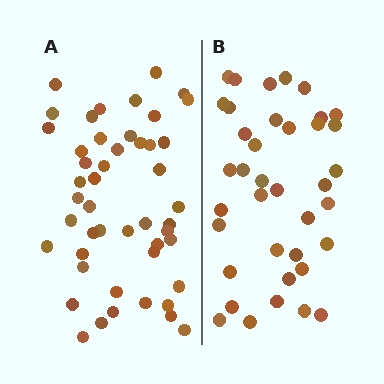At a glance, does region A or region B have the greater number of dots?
Region A (the left region) has more dots.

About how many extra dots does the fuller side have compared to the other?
Region A has roughly 10 or so more dots than region B.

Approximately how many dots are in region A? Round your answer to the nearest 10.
About 50 dots. (The exact count is 48, which rounds to 50.)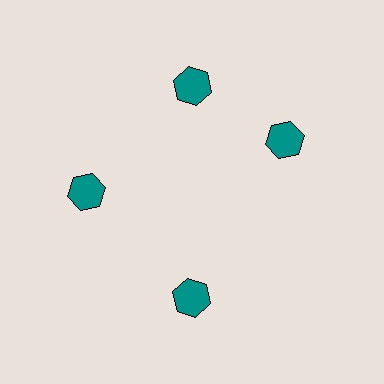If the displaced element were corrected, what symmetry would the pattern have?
It would have 4-fold rotational symmetry — the pattern would map onto itself every 90 degrees.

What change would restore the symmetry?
The symmetry would be restored by rotating it back into even spacing with its neighbors so that all 4 hexagons sit at equal angles and equal distance from the center.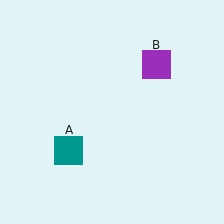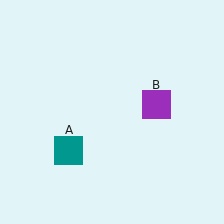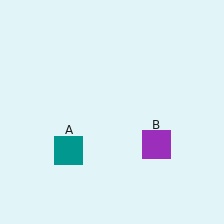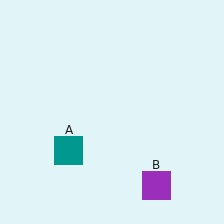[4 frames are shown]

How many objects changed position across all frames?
1 object changed position: purple square (object B).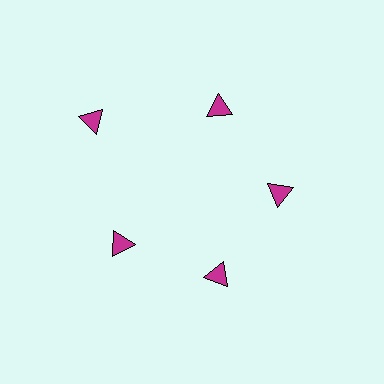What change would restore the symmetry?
The symmetry would be restored by moving it inward, back onto the ring so that all 5 triangles sit at equal angles and equal distance from the center.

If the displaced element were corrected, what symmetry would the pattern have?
It would have 5-fold rotational symmetry — the pattern would map onto itself every 72 degrees.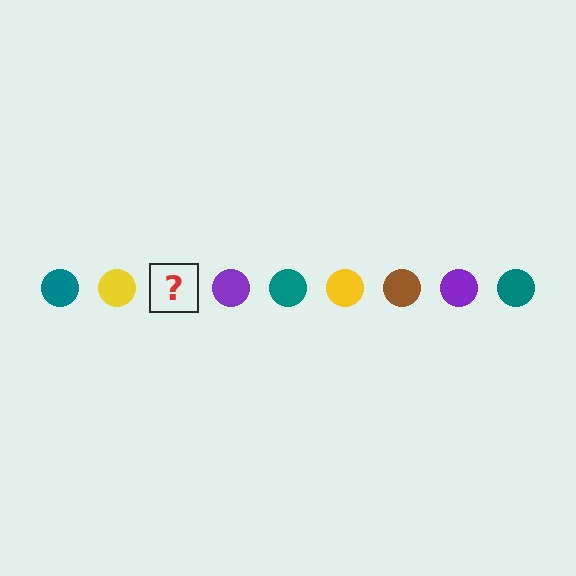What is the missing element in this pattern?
The missing element is a brown circle.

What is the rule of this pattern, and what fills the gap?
The rule is that the pattern cycles through teal, yellow, brown, purple circles. The gap should be filled with a brown circle.